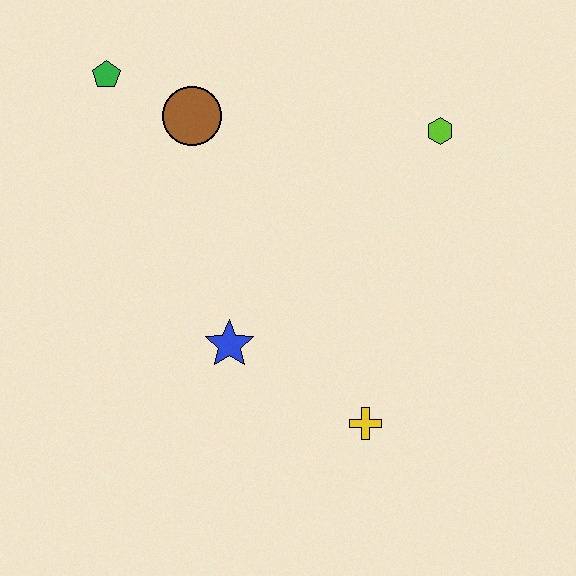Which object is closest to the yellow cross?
The blue star is closest to the yellow cross.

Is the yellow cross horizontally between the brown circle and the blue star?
No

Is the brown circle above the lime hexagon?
Yes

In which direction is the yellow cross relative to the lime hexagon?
The yellow cross is below the lime hexagon.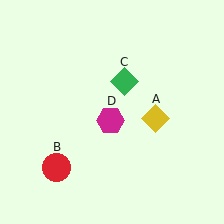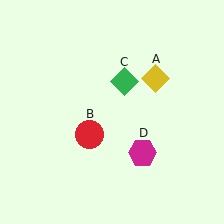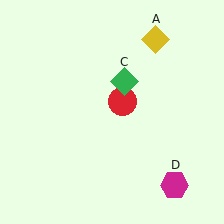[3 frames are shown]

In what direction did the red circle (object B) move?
The red circle (object B) moved up and to the right.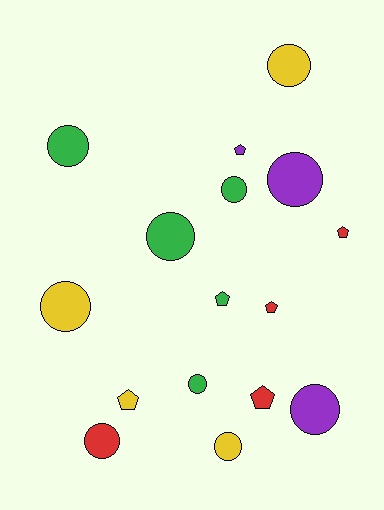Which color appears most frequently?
Green, with 5 objects.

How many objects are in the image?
There are 16 objects.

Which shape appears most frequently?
Circle, with 10 objects.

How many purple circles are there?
There are 2 purple circles.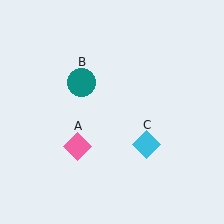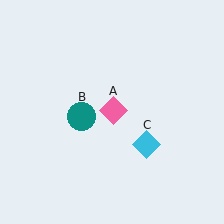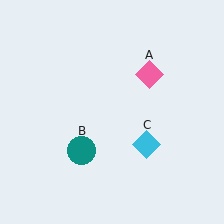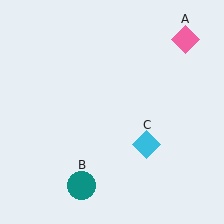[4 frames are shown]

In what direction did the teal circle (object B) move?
The teal circle (object B) moved down.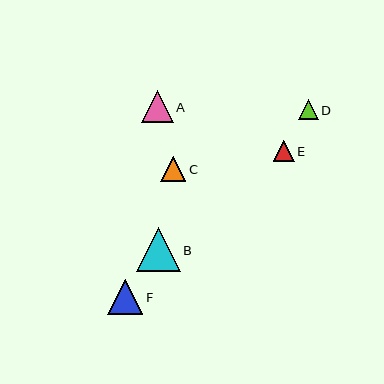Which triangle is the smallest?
Triangle D is the smallest with a size of approximately 20 pixels.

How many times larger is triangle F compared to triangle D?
Triangle F is approximately 1.7 times the size of triangle D.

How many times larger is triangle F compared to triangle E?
Triangle F is approximately 1.7 times the size of triangle E.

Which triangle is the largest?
Triangle B is the largest with a size of approximately 44 pixels.